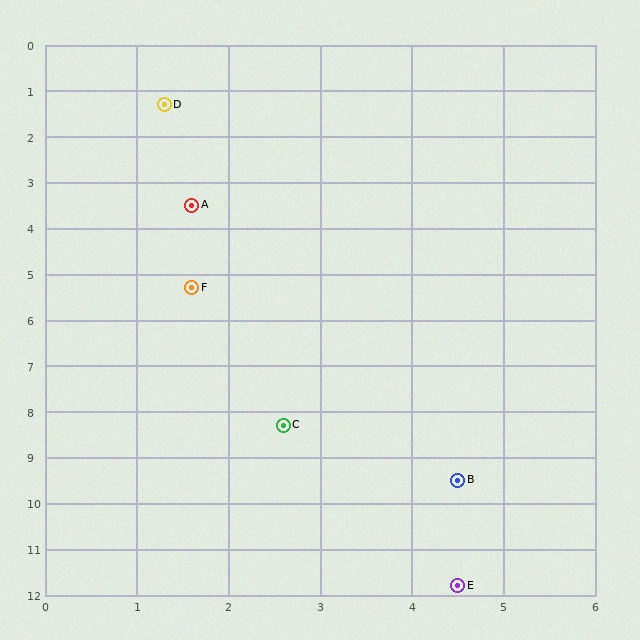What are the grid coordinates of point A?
Point A is at approximately (1.6, 3.5).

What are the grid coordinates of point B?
Point B is at approximately (4.5, 9.5).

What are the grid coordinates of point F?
Point F is at approximately (1.6, 5.3).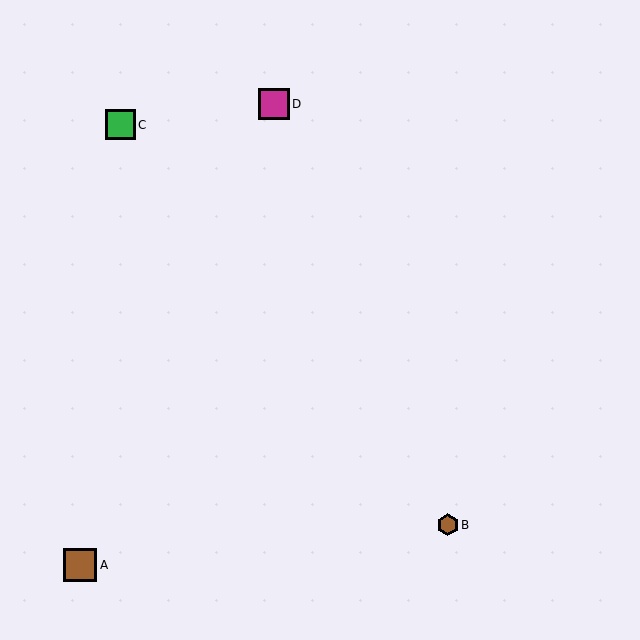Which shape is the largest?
The brown square (labeled A) is the largest.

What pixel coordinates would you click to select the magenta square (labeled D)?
Click at (274, 104) to select the magenta square D.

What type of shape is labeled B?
Shape B is a brown hexagon.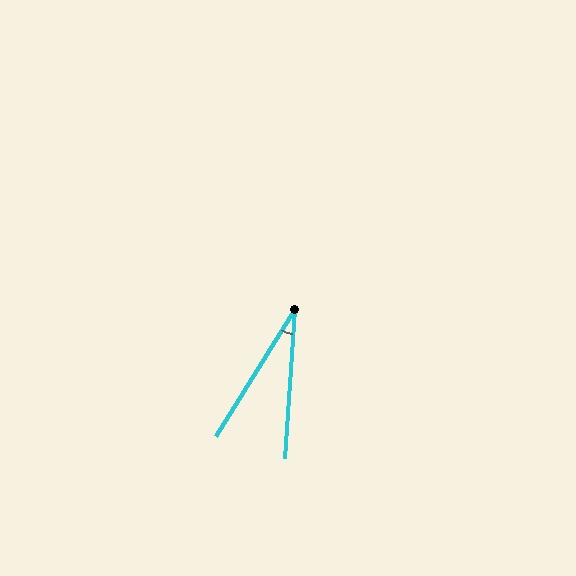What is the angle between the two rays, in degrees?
Approximately 28 degrees.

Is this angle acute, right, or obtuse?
It is acute.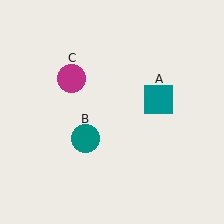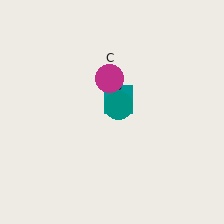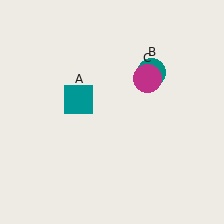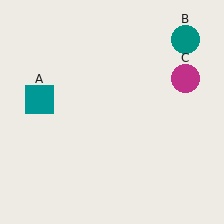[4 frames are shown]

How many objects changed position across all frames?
3 objects changed position: teal square (object A), teal circle (object B), magenta circle (object C).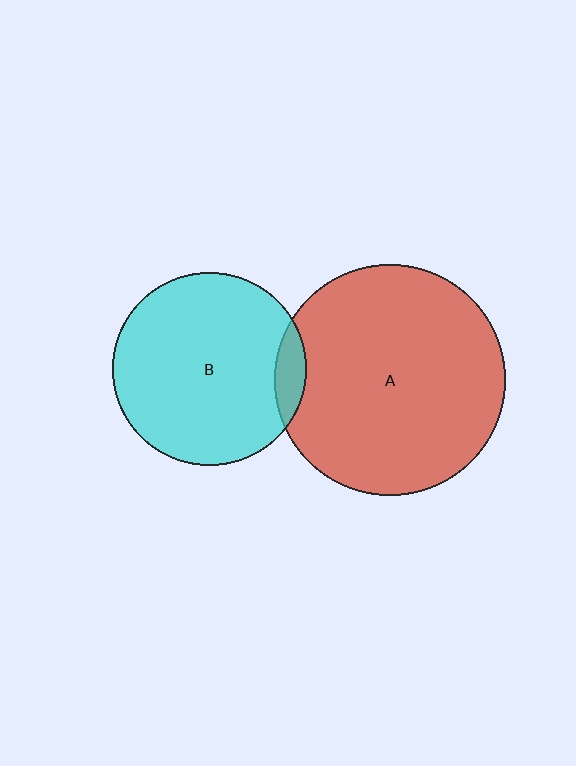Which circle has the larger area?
Circle A (red).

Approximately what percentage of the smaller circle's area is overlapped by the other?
Approximately 10%.